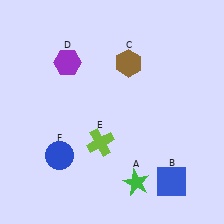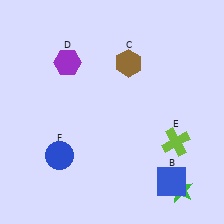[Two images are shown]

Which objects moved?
The objects that moved are: the green star (A), the lime cross (E).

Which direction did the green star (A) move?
The green star (A) moved right.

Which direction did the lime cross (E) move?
The lime cross (E) moved right.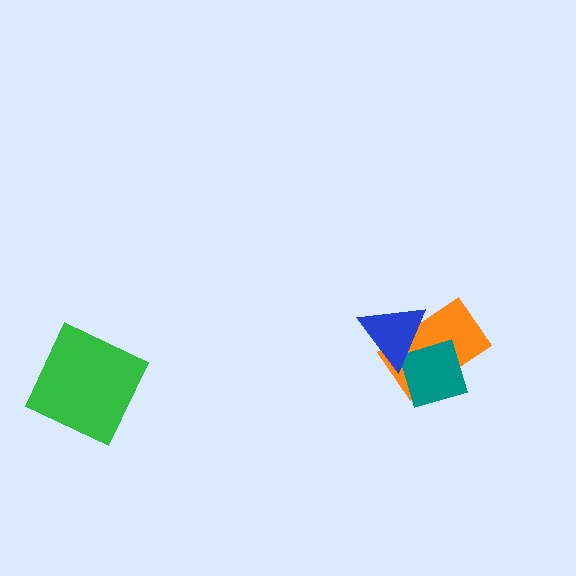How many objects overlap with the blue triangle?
2 objects overlap with the blue triangle.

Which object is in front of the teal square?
The blue triangle is in front of the teal square.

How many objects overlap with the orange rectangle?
2 objects overlap with the orange rectangle.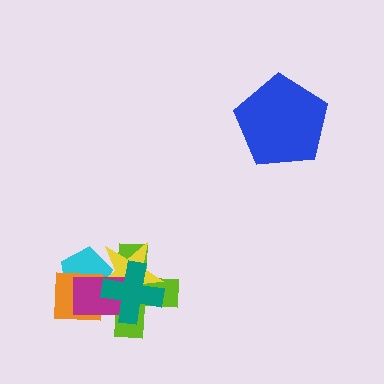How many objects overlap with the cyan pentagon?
5 objects overlap with the cyan pentagon.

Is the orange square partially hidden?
Yes, it is partially covered by another shape.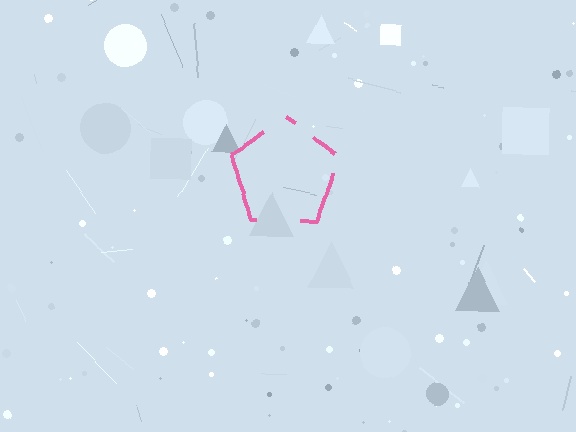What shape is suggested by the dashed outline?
The dashed outline suggests a pentagon.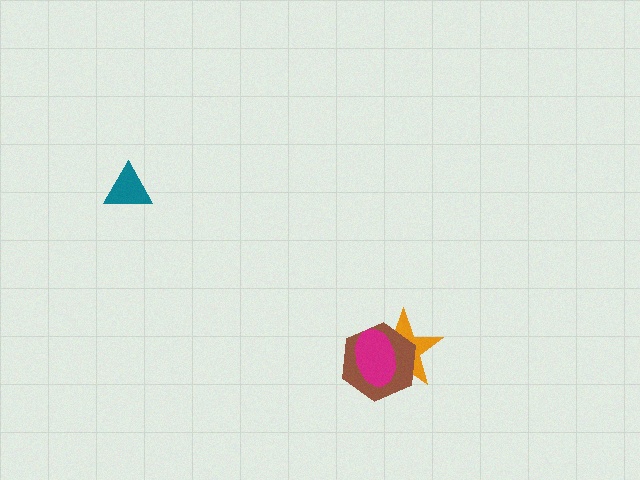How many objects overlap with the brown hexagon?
2 objects overlap with the brown hexagon.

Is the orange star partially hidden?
Yes, it is partially covered by another shape.